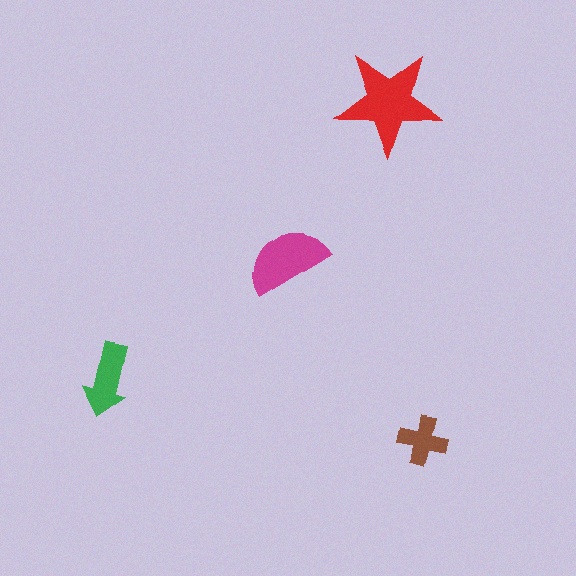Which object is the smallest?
The brown cross.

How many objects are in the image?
There are 4 objects in the image.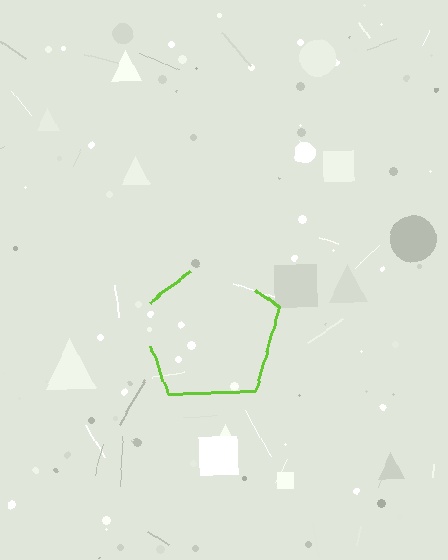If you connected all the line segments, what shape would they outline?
They would outline a pentagon.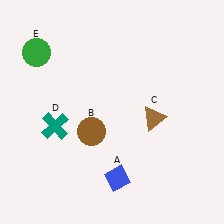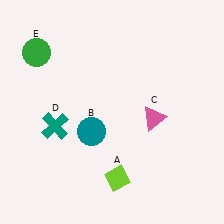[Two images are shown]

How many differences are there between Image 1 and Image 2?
There are 3 differences between the two images.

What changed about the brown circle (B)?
In Image 1, B is brown. In Image 2, it changed to teal.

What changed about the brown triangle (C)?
In Image 1, C is brown. In Image 2, it changed to pink.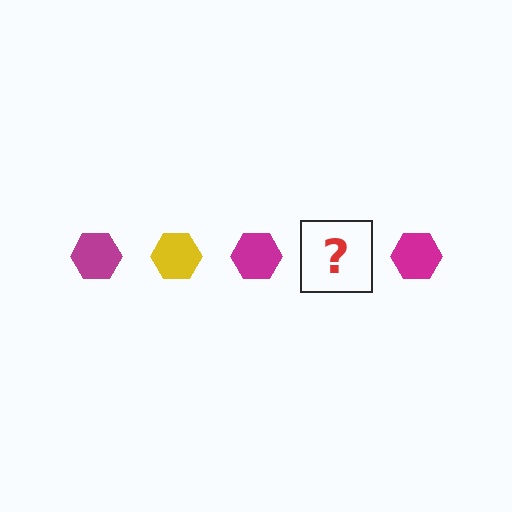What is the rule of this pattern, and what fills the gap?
The rule is that the pattern cycles through magenta, yellow hexagons. The gap should be filled with a yellow hexagon.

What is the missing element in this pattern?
The missing element is a yellow hexagon.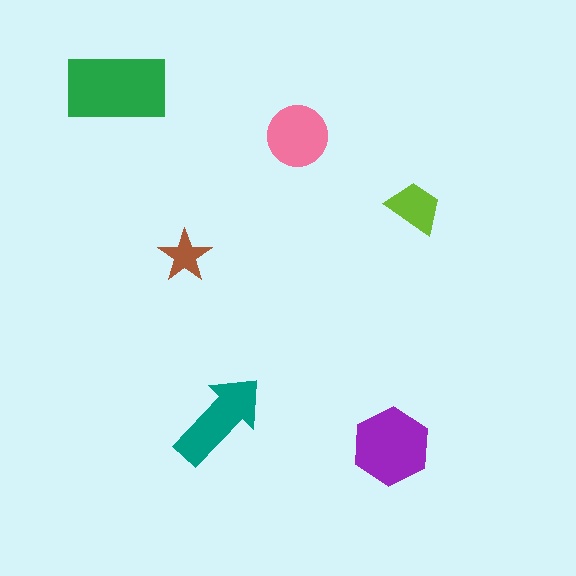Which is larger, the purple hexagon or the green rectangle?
The green rectangle.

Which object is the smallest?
The brown star.